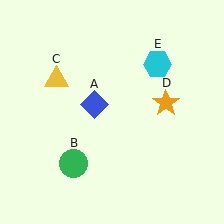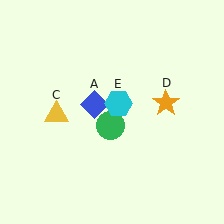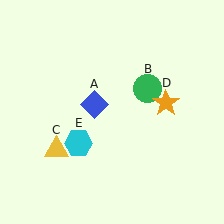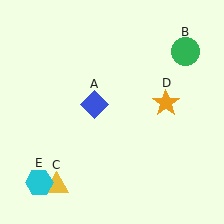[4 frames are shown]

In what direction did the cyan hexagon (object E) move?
The cyan hexagon (object E) moved down and to the left.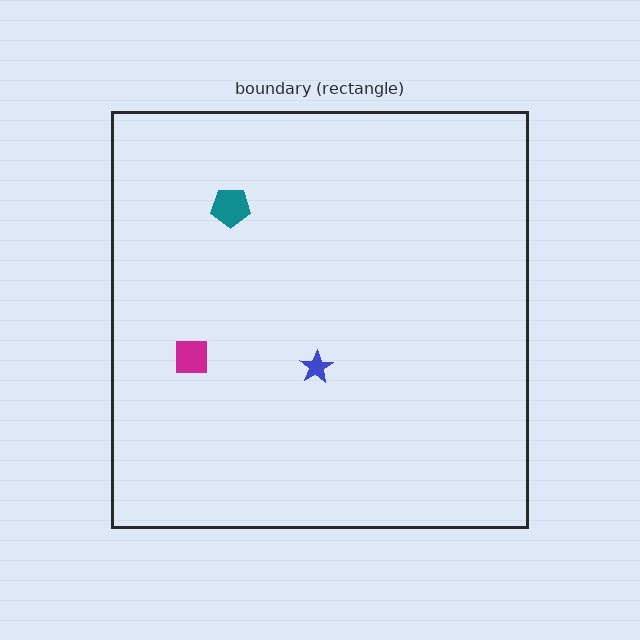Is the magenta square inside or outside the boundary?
Inside.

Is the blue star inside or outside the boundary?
Inside.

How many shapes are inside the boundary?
3 inside, 0 outside.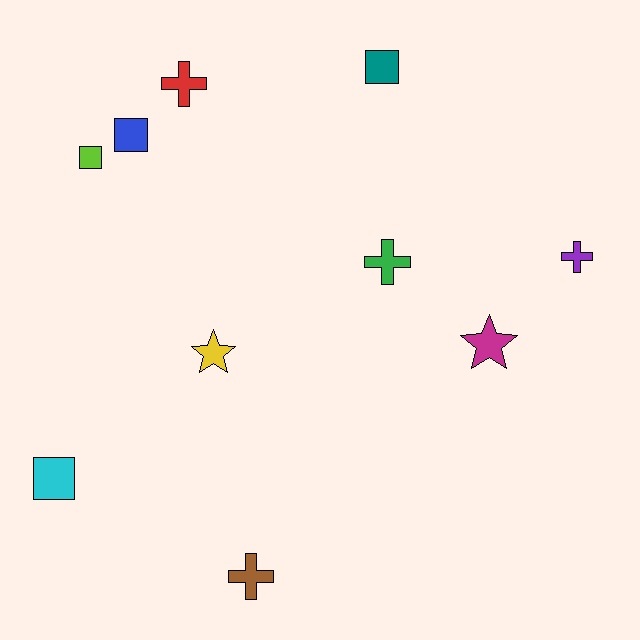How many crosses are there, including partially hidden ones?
There are 4 crosses.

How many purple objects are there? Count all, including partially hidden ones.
There is 1 purple object.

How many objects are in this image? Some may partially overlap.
There are 10 objects.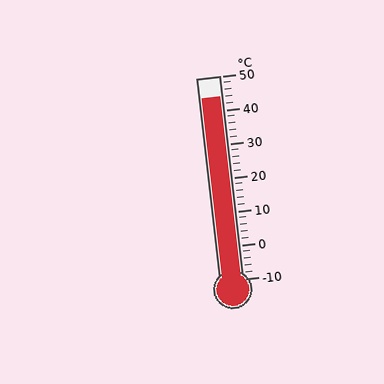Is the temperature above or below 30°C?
The temperature is above 30°C.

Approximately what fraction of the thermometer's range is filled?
The thermometer is filled to approximately 90% of its range.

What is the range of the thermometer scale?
The thermometer scale ranges from -10°C to 50°C.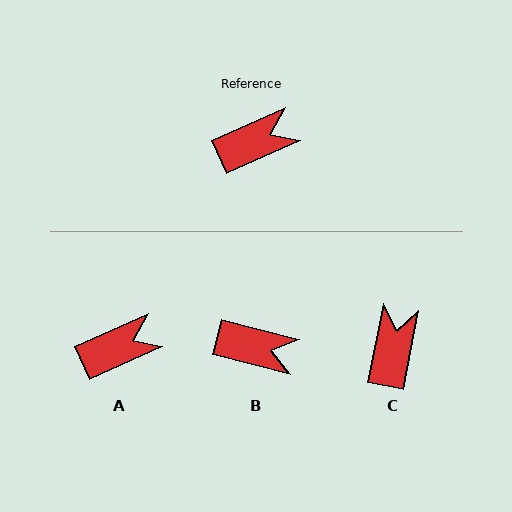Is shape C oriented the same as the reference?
No, it is off by about 55 degrees.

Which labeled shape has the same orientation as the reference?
A.